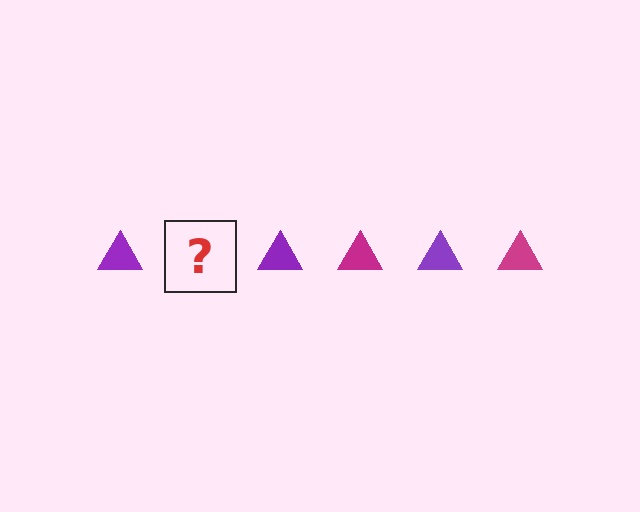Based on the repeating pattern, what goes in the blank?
The blank should be a magenta triangle.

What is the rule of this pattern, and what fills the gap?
The rule is that the pattern cycles through purple, magenta triangles. The gap should be filled with a magenta triangle.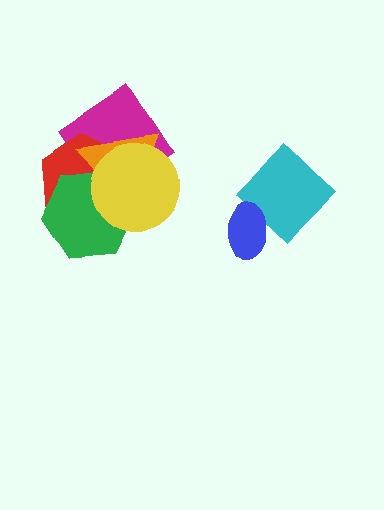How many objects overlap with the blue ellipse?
1 object overlaps with the blue ellipse.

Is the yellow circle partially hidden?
No, no other shape covers it.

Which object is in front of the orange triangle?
The yellow circle is in front of the orange triangle.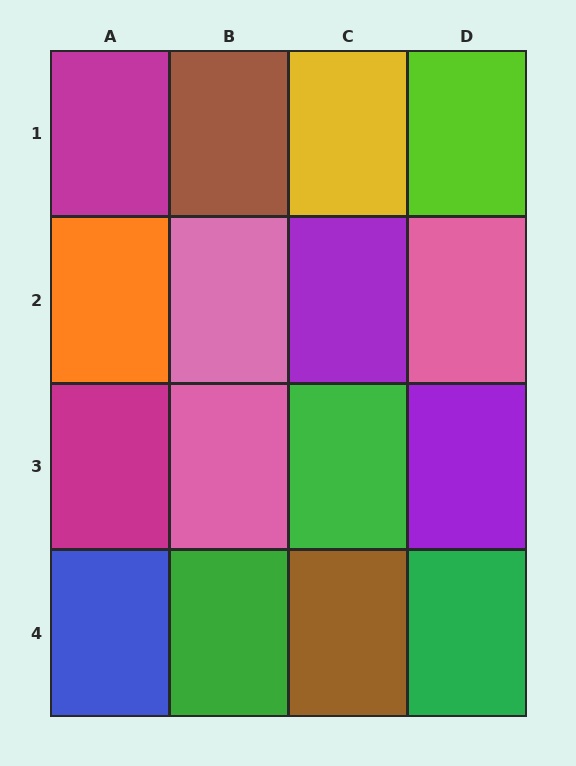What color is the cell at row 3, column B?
Pink.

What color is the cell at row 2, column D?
Pink.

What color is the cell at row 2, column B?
Pink.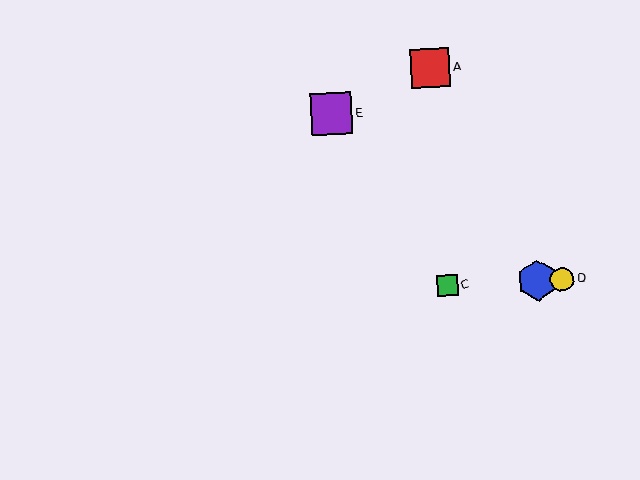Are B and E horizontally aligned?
No, B is at y≈281 and E is at y≈114.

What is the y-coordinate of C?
Object C is at y≈285.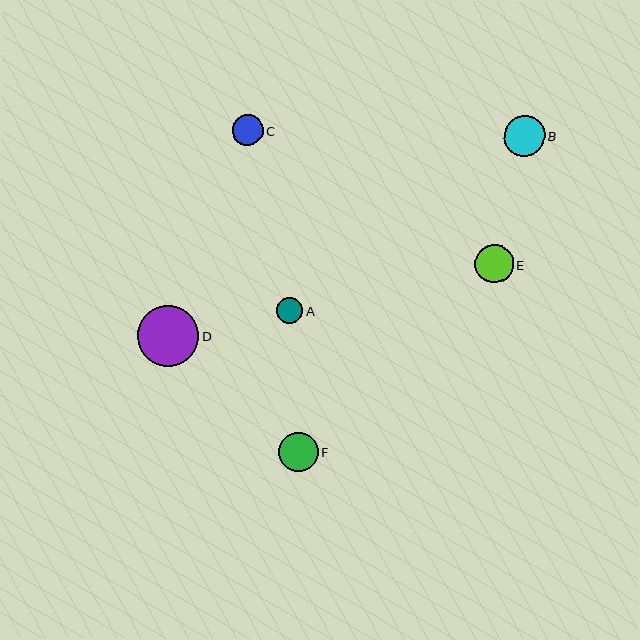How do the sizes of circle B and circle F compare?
Circle B and circle F are approximately the same size.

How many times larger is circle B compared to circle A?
Circle B is approximately 1.6 times the size of circle A.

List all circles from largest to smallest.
From largest to smallest: D, B, F, E, C, A.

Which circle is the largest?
Circle D is the largest with a size of approximately 61 pixels.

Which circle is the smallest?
Circle A is the smallest with a size of approximately 26 pixels.